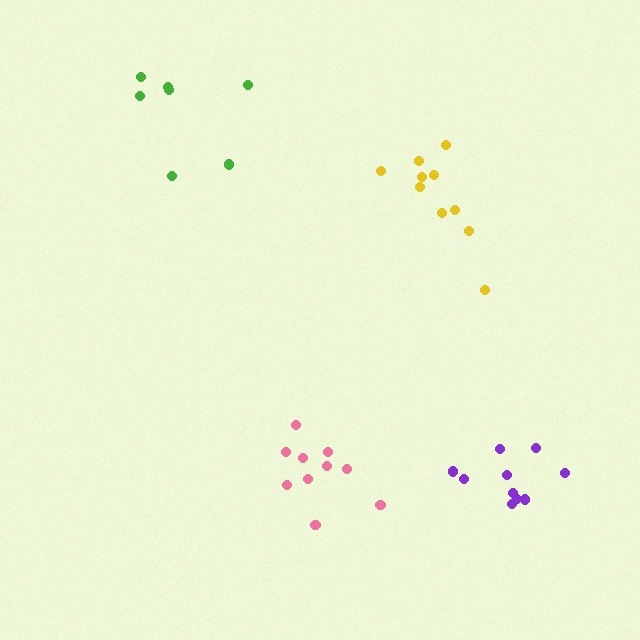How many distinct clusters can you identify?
There are 4 distinct clusters.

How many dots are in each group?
Group 1: 10 dots, Group 2: 10 dots, Group 3: 10 dots, Group 4: 7 dots (37 total).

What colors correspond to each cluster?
The clusters are colored: pink, yellow, purple, green.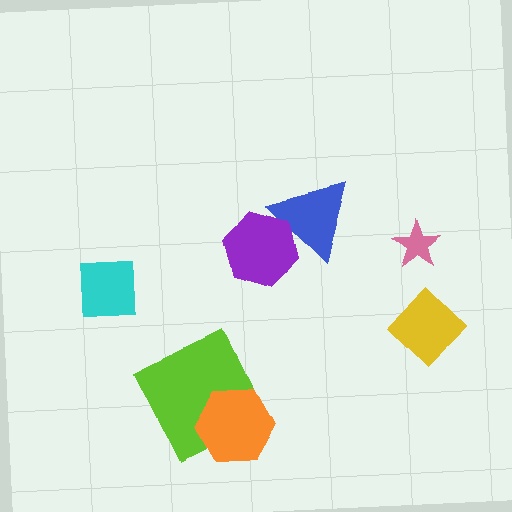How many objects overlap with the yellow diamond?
0 objects overlap with the yellow diamond.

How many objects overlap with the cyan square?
0 objects overlap with the cyan square.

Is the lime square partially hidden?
Yes, it is partially covered by another shape.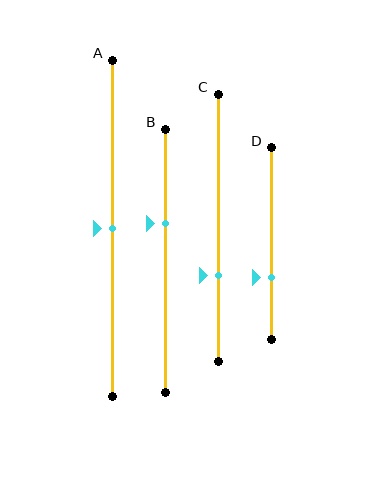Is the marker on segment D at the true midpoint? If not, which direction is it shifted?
No, the marker on segment D is shifted downward by about 18% of the segment length.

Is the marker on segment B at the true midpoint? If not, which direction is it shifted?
No, the marker on segment B is shifted upward by about 14% of the segment length.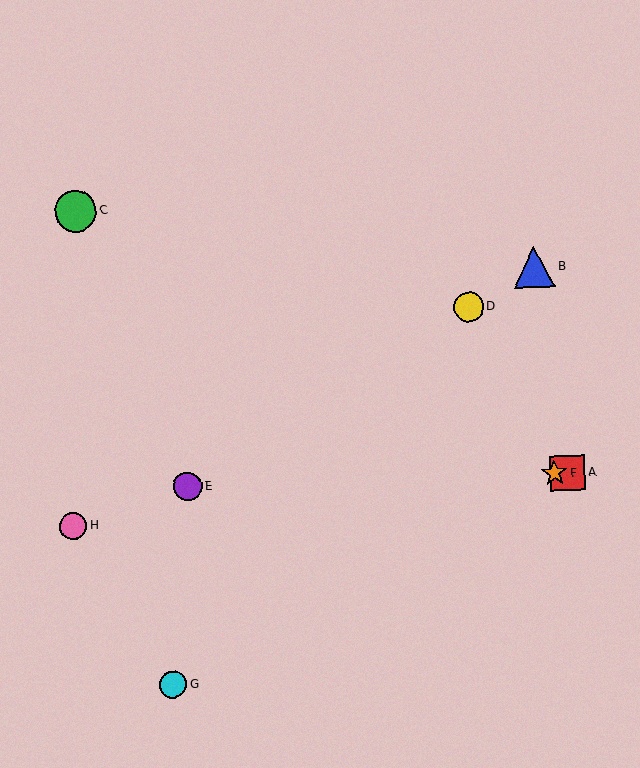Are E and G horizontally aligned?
No, E is at y≈487 and G is at y≈684.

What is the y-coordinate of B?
Object B is at y≈267.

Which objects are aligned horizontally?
Objects A, E, F are aligned horizontally.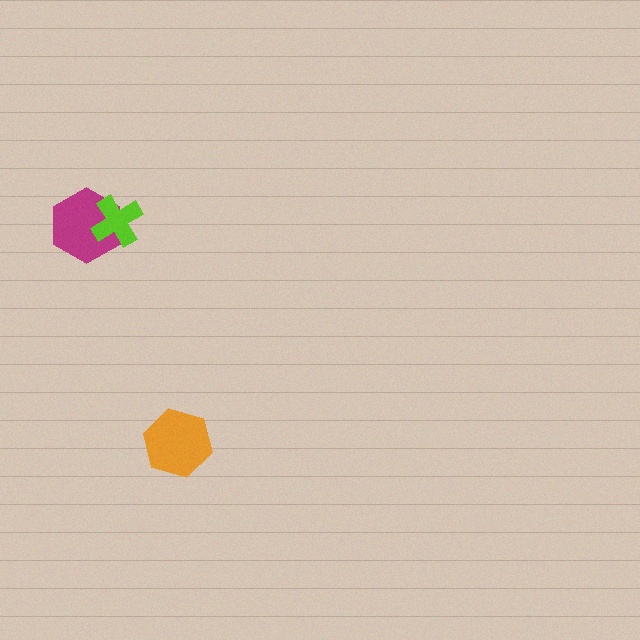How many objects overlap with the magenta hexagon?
1 object overlaps with the magenta hexagon.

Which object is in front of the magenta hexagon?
The lime cross is in front of the magenta hexagon.